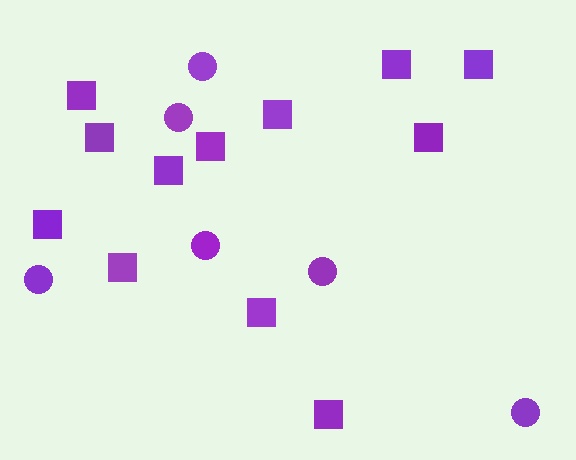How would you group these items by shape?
There are 2 groups: one group of squares (12) and one group of circles (6).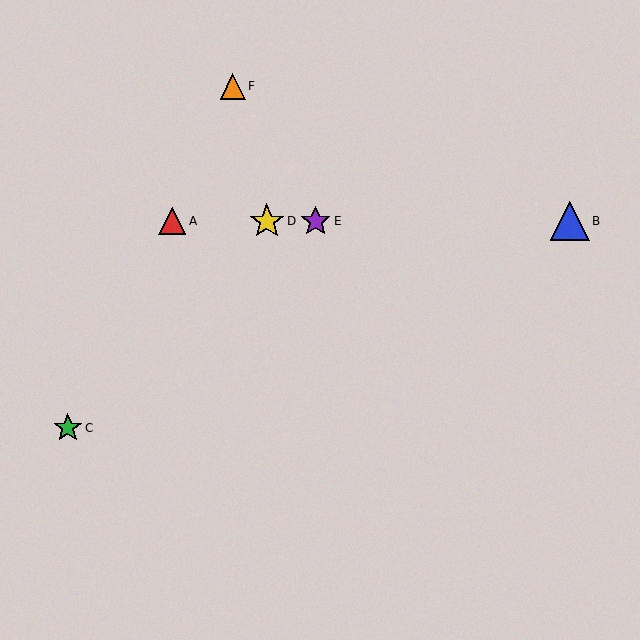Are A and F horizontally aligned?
No, A is at y≈221 and F is at y≈86.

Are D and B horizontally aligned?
Yes, both are at y≈221.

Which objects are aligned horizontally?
Objects A, B, D, E are aligned horizontally.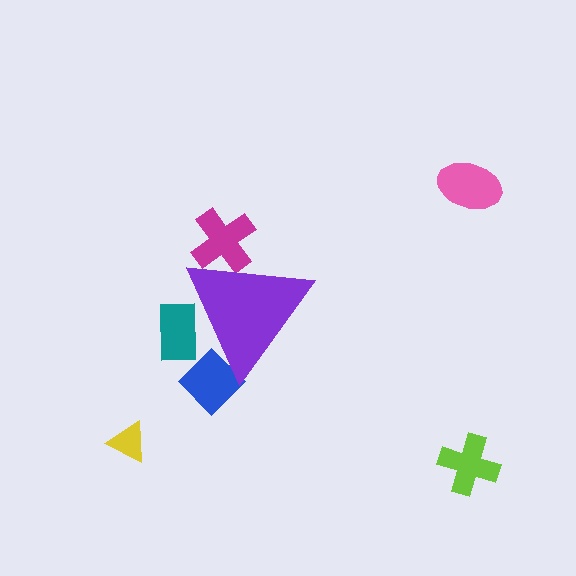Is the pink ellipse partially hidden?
No, the pink ellipse is fully visible.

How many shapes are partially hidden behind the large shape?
3 shapes are partially hidden.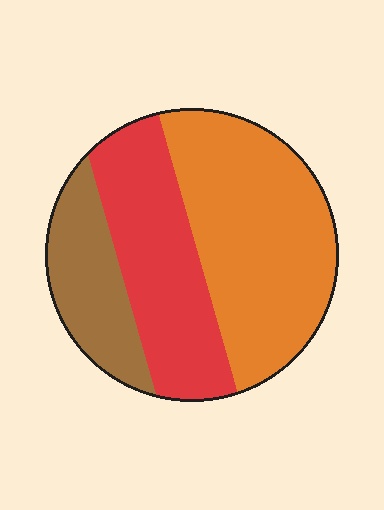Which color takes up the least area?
Brown, at roughly 20%.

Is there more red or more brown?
Red.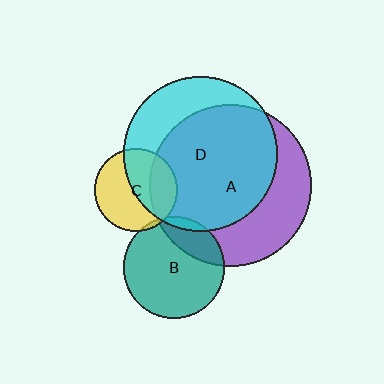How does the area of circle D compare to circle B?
Approximately 2.3 times.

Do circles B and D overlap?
Yes.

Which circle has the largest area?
Circle A (purple).